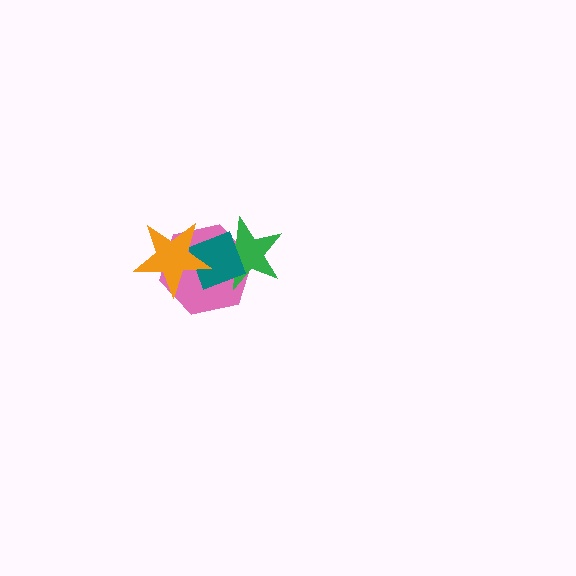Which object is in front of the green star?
The teal diamond is in front of the green star.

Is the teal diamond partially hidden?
Yes, it is partially covered by another shape.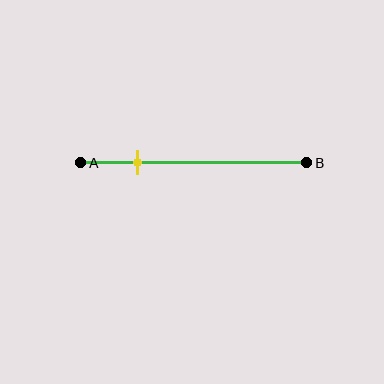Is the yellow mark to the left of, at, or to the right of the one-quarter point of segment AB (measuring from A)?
The yellow mark is approximately at the one-quarter point of segment AB.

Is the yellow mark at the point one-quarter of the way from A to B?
Yes, the mark is approximately at the one-quarter point.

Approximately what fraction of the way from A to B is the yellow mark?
The yellow mark is approximately 25% of the way from A to B.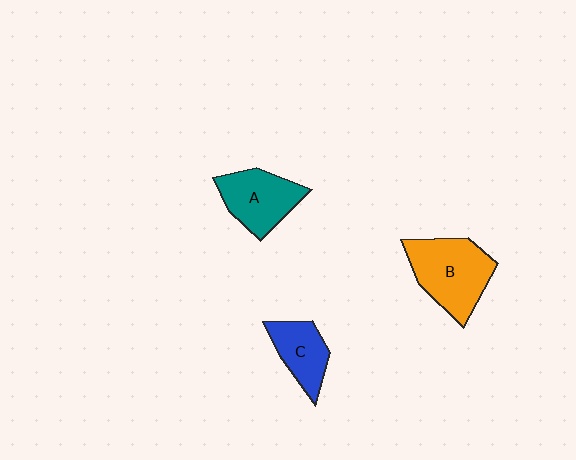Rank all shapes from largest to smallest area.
From largest to smallest: B (orange), A (teal), C (blue).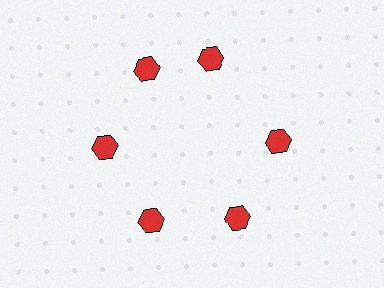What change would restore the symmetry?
The symmetry would be restored by rotating it back into even spacing with its neighbors so that all 6 hexagons sit at equal angles and equal distance from the center.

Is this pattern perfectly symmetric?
No. The 6 red hexagons are arranged in a ring, but one element near the 1 o'clock position is rotated out of alignment along the ring, breaking the 6-fold rotational symmetry.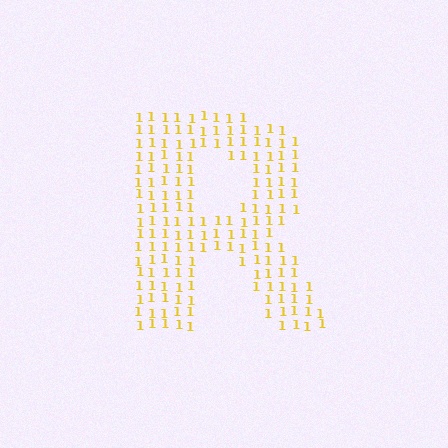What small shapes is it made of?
It is made of small digit 1's.